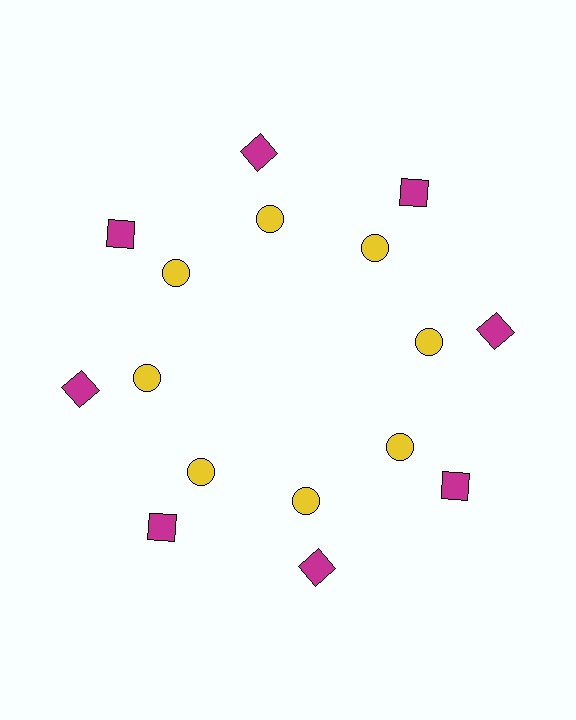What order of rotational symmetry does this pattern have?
This pattern has 8-fold rotational symmetry.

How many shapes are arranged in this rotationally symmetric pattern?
There are 16 shapes, arranged in 8 groups of 2.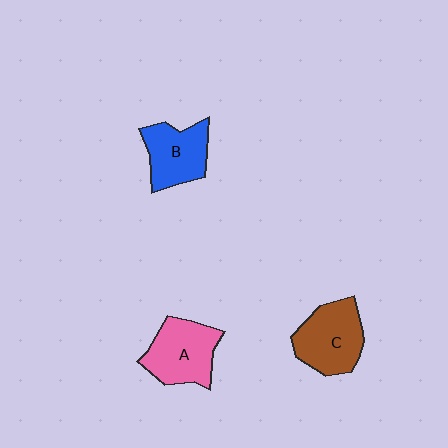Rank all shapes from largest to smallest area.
From largest to smallest: C (brown), A (pink), B (blue).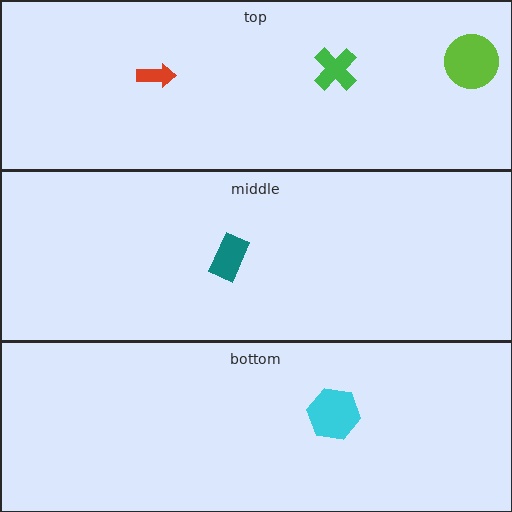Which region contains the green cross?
The top region.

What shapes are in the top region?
The lime circle, the red arrow, the green cross.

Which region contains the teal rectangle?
The middle region.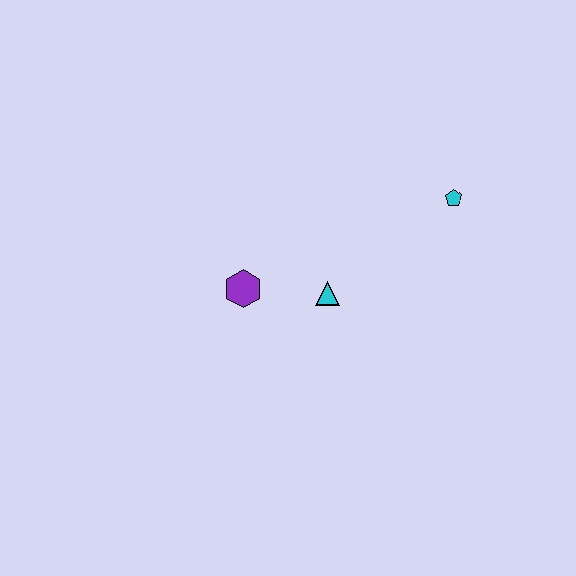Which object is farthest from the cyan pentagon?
The purple hexagon is farthest from the cyan pentagon.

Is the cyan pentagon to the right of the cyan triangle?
Yes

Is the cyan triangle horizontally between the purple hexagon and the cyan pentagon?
Yes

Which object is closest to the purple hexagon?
The cyan triangle is closest to the purple hexagon.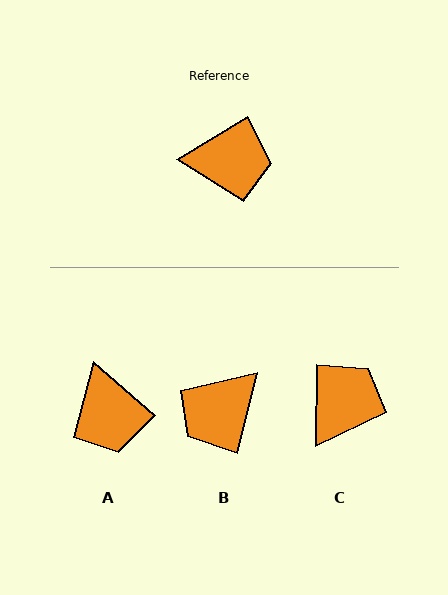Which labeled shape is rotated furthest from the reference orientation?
B, about 135 degrees away.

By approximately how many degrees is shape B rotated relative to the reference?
Approximately 135 degrees clockwise.